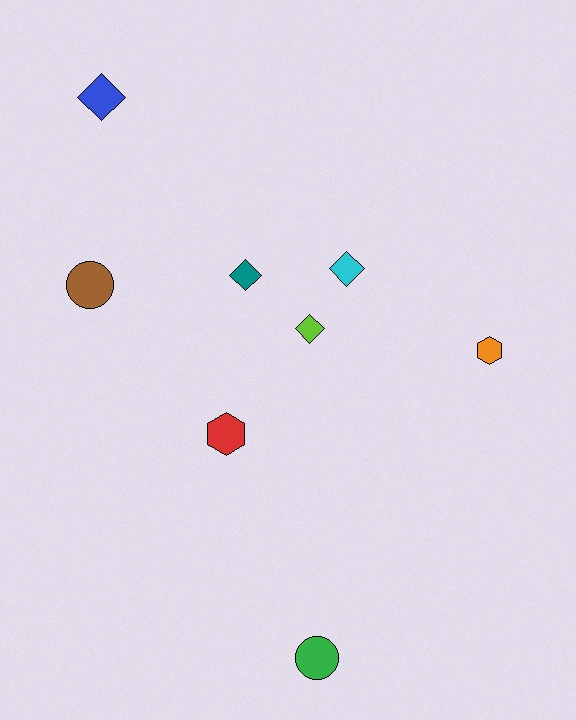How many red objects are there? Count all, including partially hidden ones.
There is 1 red object.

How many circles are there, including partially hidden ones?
There are 2 circles.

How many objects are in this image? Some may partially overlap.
There are 8 objects.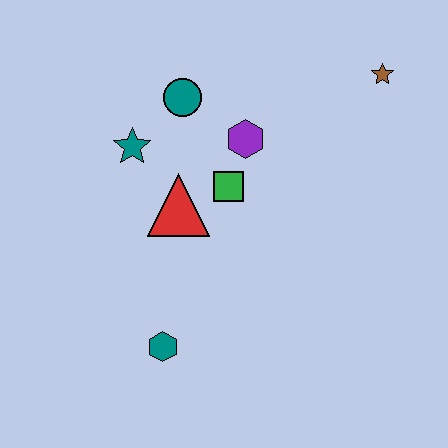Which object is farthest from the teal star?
The brown star is farthest from the teal star.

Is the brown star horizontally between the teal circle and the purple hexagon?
No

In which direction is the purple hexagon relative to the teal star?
The purple hexagon is to the right of the teal star.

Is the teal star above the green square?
Yes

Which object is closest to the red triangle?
The green square is closest to the red triangle.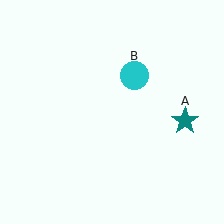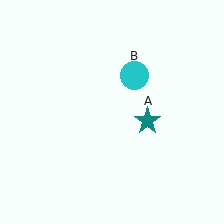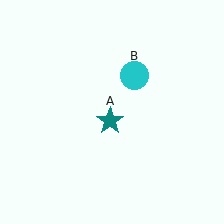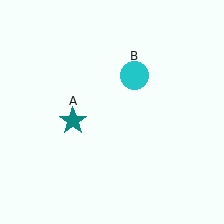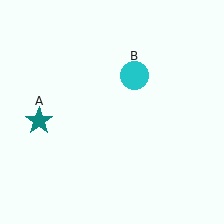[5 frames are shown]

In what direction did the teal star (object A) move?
The teal star (object A) moved left.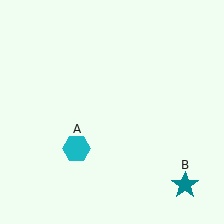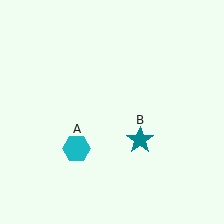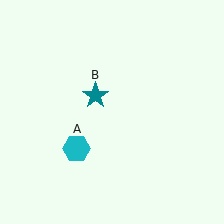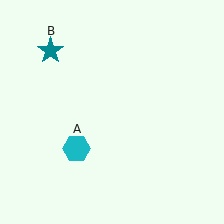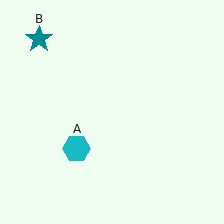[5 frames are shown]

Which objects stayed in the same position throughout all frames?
Cyan hexagon (object A) remained stationary.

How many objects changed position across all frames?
1 object changed position: teal star (object B).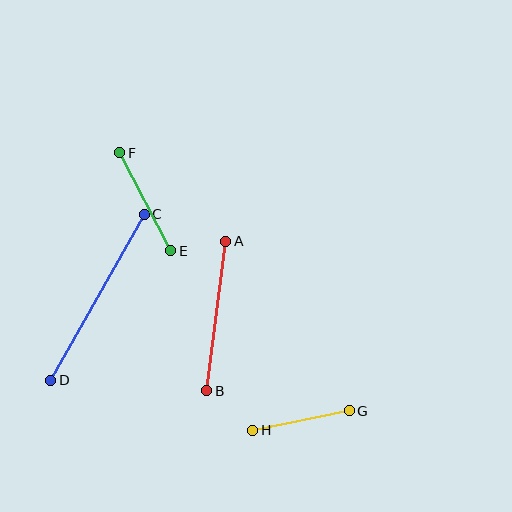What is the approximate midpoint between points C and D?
The midpoint is at approximately (98, 297) pixels.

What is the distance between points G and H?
The distance is approximately 98 pixels.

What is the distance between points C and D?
The distance is approximately 190 pixels.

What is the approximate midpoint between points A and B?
The midpoint is at approximately (216, 316) pixels.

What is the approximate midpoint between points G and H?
The midpoint is at approximately (301, 420) pixels.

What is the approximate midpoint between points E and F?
The midpoint is at approximately (145, 202) pixels.